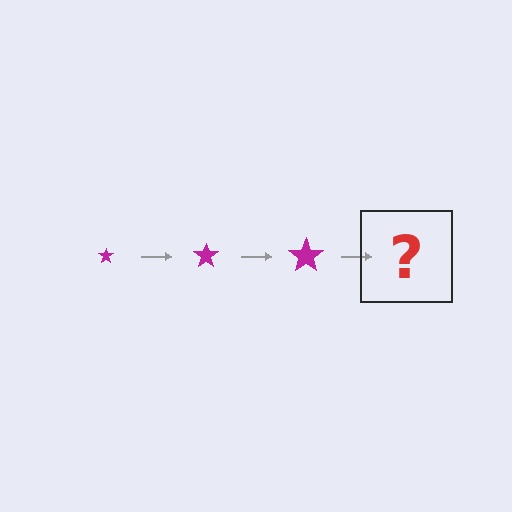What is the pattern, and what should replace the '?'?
The pattern is that the star gets progressively larger each step. The '?' should be a magenta star, larger than the previous one.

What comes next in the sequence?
The next element should be a magenta star, larger than the previous one.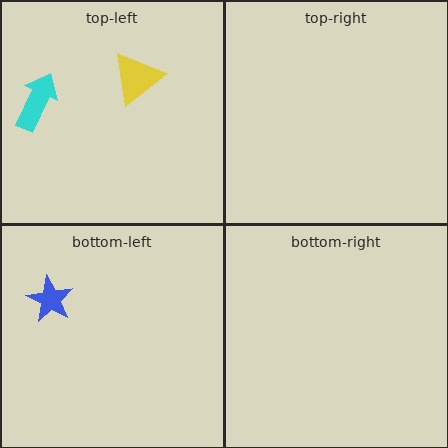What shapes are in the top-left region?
The yellow triangle, the cyan arrow.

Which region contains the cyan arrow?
The top-left region.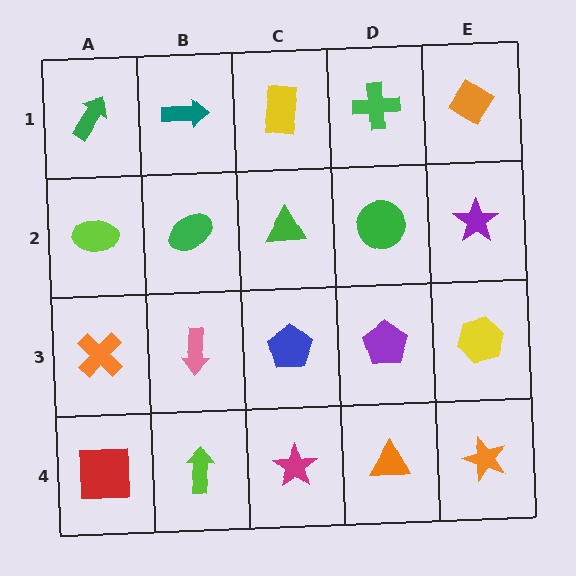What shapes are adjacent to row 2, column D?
A green cross (row 1, column D), a purple pentagon (row 3, column D), a green triangle (row 2, column C), a purple star (row 2, column E).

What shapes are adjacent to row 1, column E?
A purple star (row 2, column E), a green cross (row 1, column D).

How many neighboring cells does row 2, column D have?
4.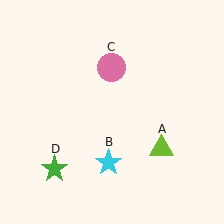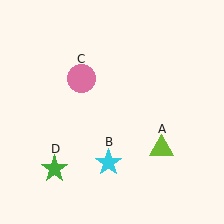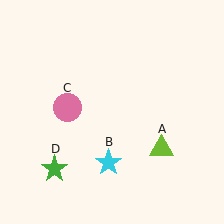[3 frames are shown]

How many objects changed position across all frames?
1 object changed position: pink circle (object C).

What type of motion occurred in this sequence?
The pink circle (object C) rotated counterclockwise around the center of the scene.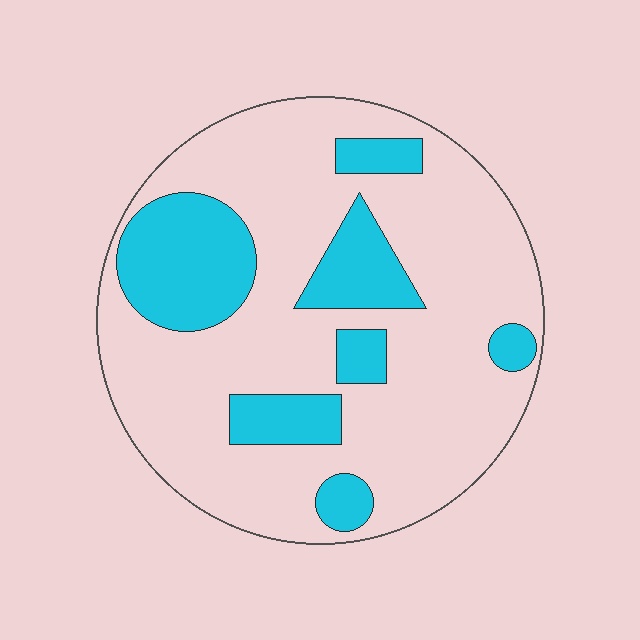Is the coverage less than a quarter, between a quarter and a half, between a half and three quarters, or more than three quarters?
Between a quarter and a half.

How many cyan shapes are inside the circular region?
7.